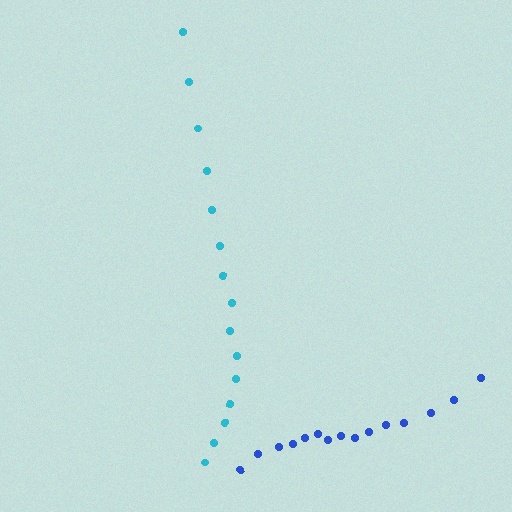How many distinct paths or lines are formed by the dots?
There are 2 distinct paths.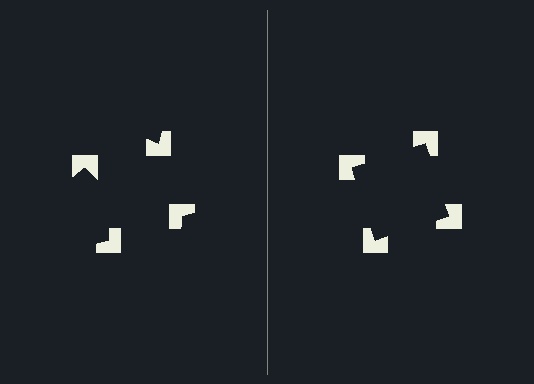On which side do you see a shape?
An illusory square appears on the right side. On the left side the wedge cuts are rotated, so no coherent shape forms.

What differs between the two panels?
The notched squares are positioned identically on both sides; only the wedge orientations differ. On the right they align to a square; on the left they are misaligned.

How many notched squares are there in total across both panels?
8 — 4 on each side.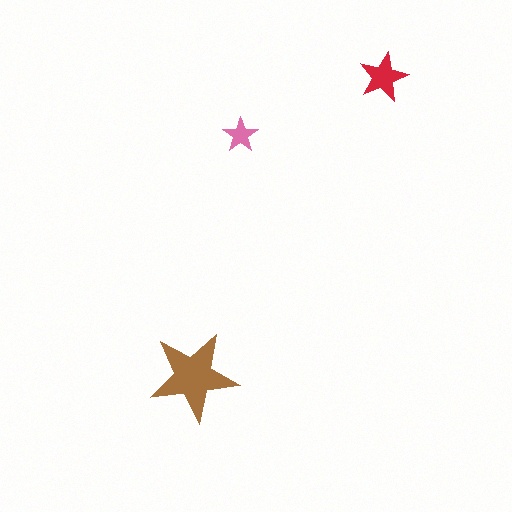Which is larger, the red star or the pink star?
The red one.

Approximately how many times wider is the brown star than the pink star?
About 2.5 times wider.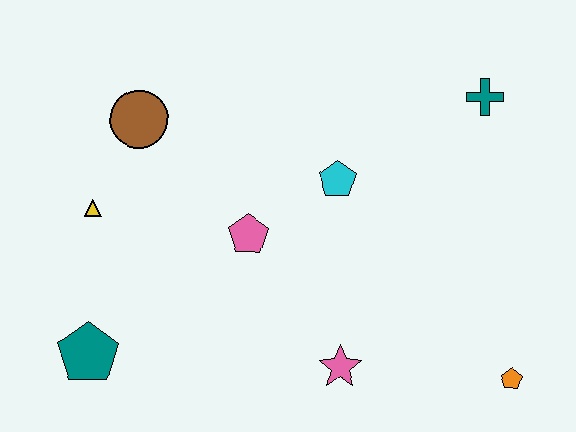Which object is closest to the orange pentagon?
The pink star is closest to the orange pentagon.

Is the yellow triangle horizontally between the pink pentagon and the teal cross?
No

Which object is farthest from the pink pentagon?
The orange pentagon is farthest from the pink pentagon.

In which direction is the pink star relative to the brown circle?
The pink star is below the brown circle.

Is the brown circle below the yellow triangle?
No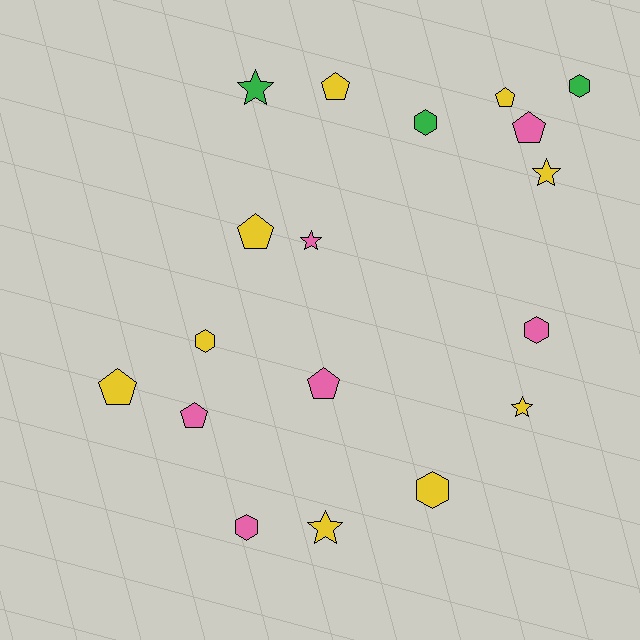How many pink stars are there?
There is 1 pink star.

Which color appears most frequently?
Yellow, with 9 objects.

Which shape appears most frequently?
Pentagon, with 7 objects.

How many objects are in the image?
There are 18 objects.